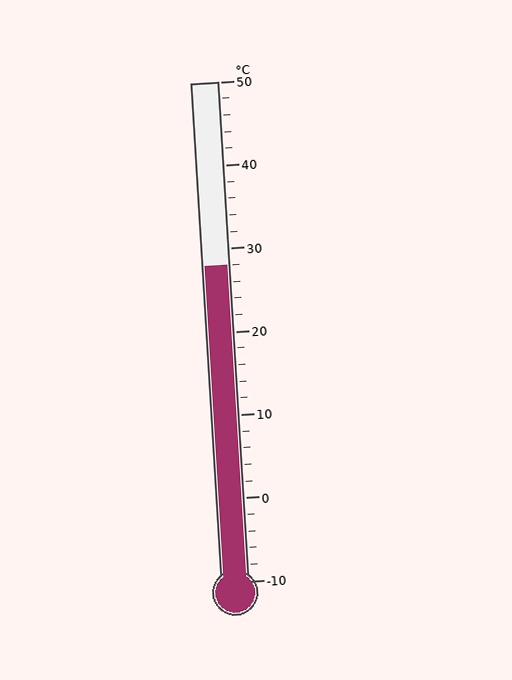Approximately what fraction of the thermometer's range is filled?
The thermometer is filled to approximately 65% of its range.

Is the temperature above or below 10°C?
The temperature is above 10°C.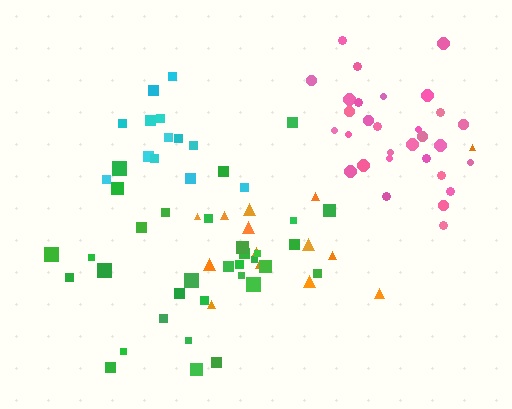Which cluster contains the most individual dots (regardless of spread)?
Green (35).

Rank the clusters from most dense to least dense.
pink, cyan, green, orange.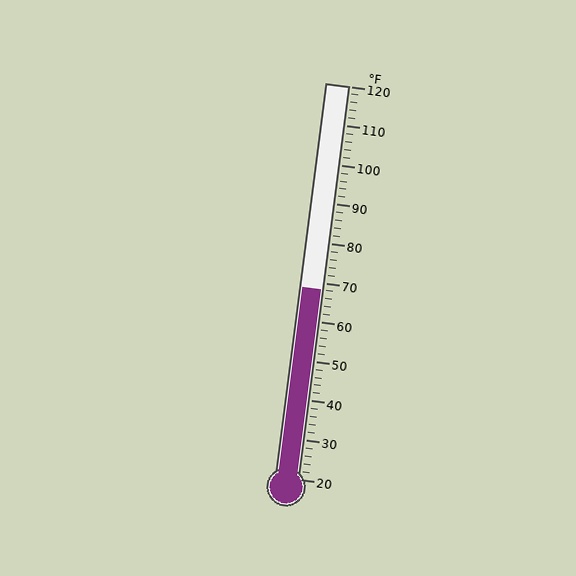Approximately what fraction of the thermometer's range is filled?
The thermometer is filled to approximately 50% of its range.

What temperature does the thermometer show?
The thermometer shows approximately 68°F.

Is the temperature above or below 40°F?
The temperature is above 40°F.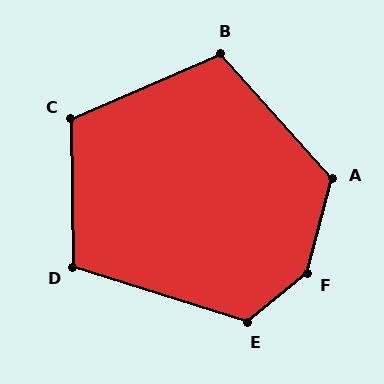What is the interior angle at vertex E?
Approximately 124 degrees (obtuse).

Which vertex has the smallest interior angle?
D, at approximately 108 degrees.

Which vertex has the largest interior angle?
F, at approximately 144 degrees.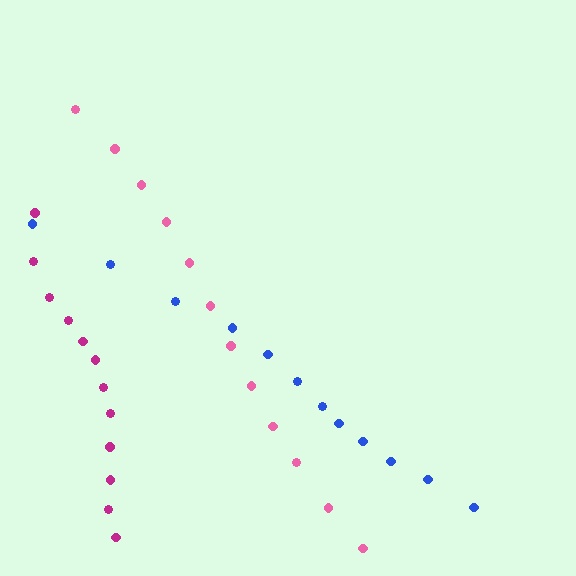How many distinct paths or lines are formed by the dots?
There are 3 distinct paths.